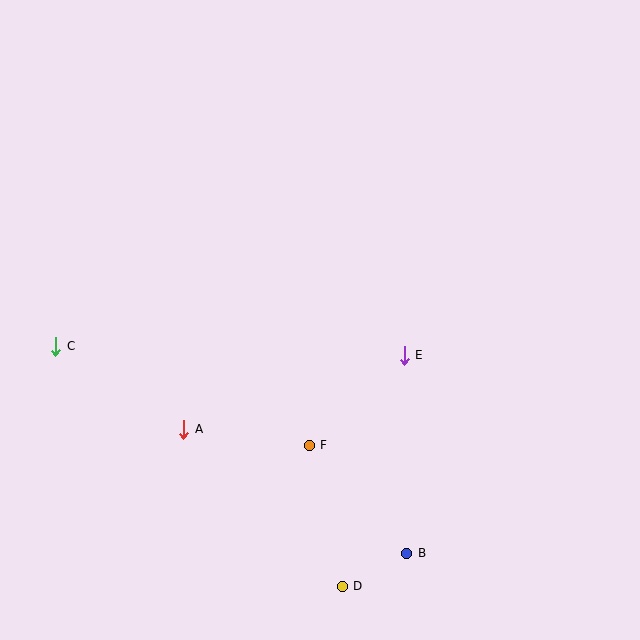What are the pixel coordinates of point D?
Point D is at (342, 586).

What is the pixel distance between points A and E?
The distance between A and E is 233 pixels.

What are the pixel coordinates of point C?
Point C is at (56, 346).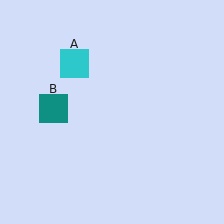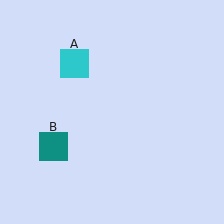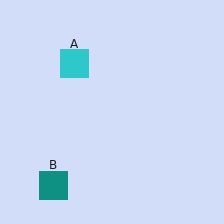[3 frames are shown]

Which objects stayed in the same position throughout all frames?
Cyan square (object A) remained stationary.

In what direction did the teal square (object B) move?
The teal square (object B) moved down.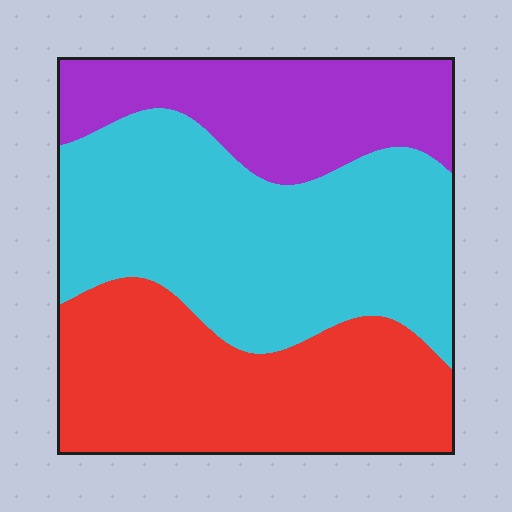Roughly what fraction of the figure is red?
Red covers about 35% of the figure.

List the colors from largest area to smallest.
From largest to smallest: cyan, red, purple.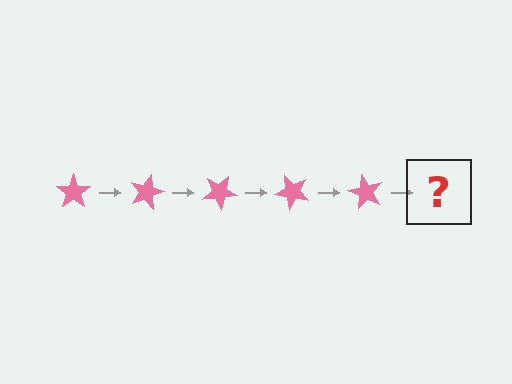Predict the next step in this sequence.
The next step is a pink star rotated 75 degrees.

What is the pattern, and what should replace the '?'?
The pattern is that the star rotates 15 degrees each step. The '?' should be a pink star rotated 75 degrees.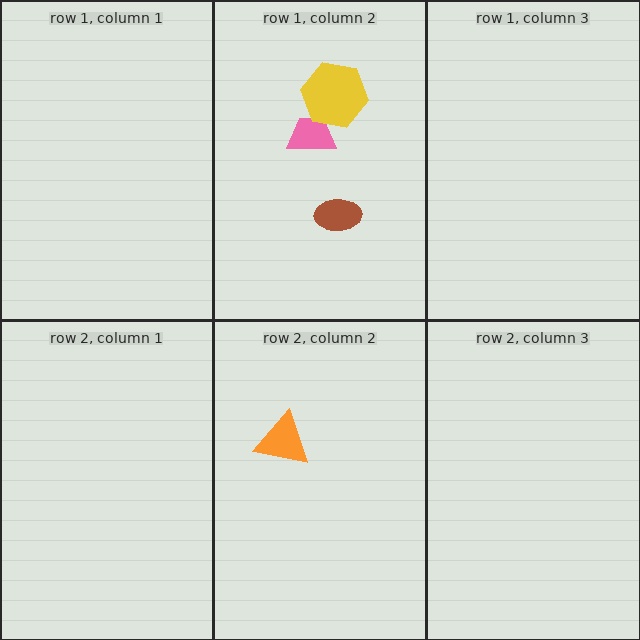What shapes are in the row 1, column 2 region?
The brown ellipse, the pink trapezoid, the yellow hexagon.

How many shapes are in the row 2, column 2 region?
1.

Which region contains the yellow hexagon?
The row 1, column 2 region.